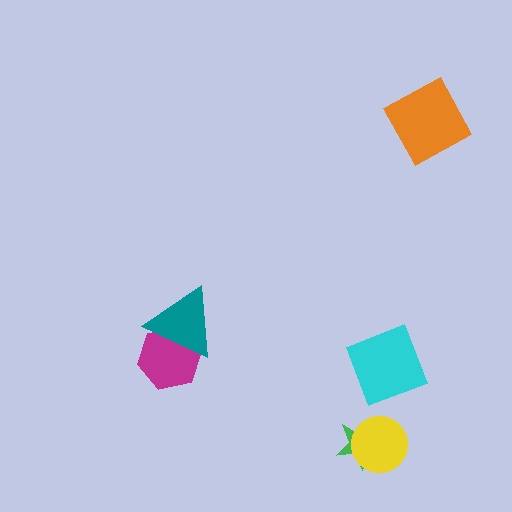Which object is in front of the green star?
The yellow circle is in front of the green star.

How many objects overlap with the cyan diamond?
0 objects overlap with the cyan diamond.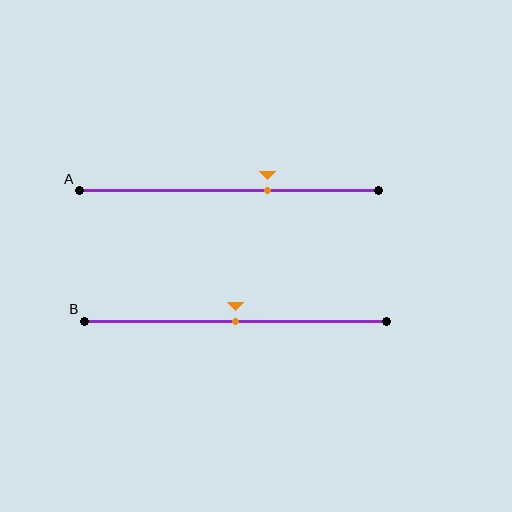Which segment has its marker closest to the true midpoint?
Segment B has its marker closest to the true midpoint.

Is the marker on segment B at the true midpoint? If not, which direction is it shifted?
Yes, the marker on segment B is at the true midpoint.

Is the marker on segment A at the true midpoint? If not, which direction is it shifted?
No, the marker on segment A is shifted to the right by about 13% of the segment length.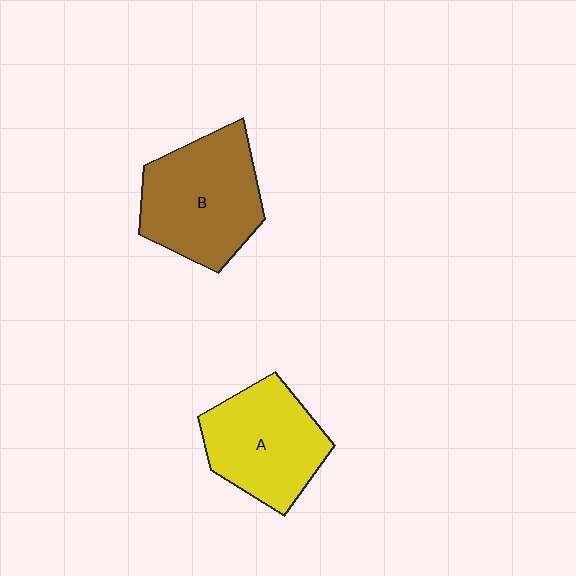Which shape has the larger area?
Shape B (brown).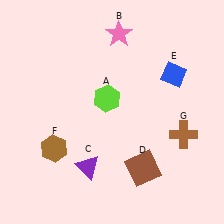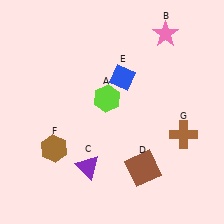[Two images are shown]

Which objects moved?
The objects that moved are: the pink star (B), the blue diamond (E).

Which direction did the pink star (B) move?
The pink star (B) moved right.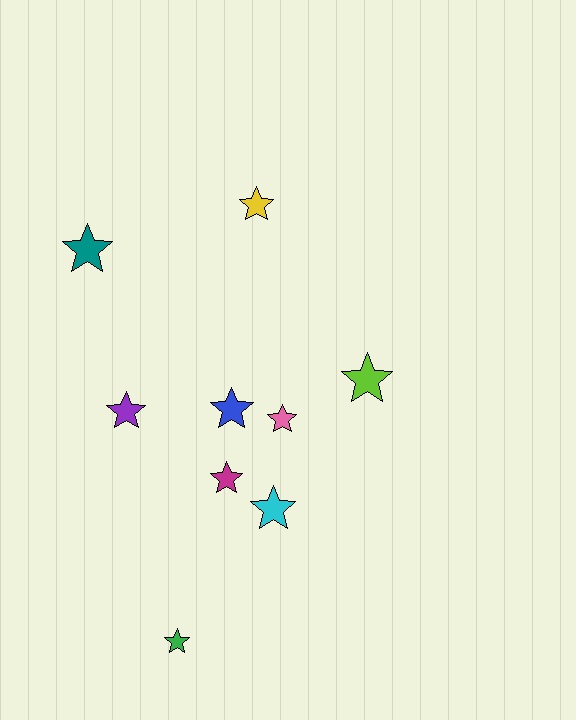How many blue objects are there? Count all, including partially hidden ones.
There is 1 blue object.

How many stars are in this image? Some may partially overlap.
There are 9 stars.